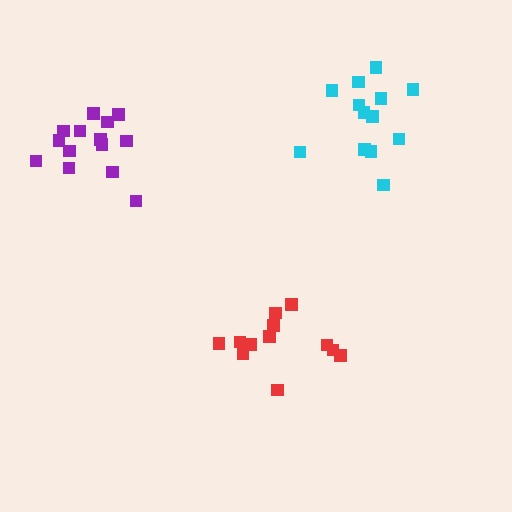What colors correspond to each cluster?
The clusters are colored: cyan, red, purple.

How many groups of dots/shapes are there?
There are 3 groups.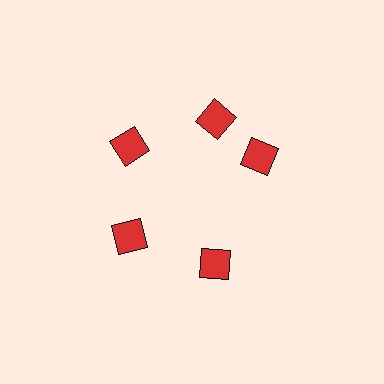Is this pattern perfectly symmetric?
No. The 5 red diamonds are arranged in a ring, but one element near the 3 o'clock position is rotated out of alignment along the ring, breaking the 5-fold rotational symmetry.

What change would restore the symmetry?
The symmetry would be restored by rotating it back into even spacing with its neighbors so that all 5 diamonds sit at equal angles and equal distance from the center.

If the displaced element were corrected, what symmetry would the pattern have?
It would have 5-fold rotational symmetry — the pattern would map onto itself every 72 degrees.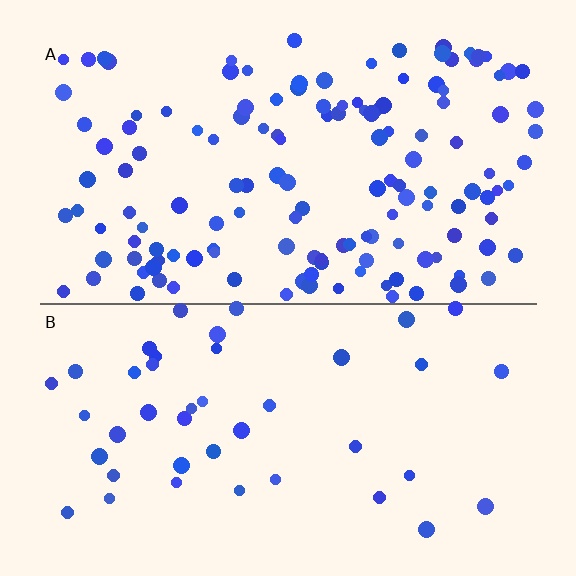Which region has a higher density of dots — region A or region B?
A (the top).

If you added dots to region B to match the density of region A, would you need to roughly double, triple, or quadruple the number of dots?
Approximately triple.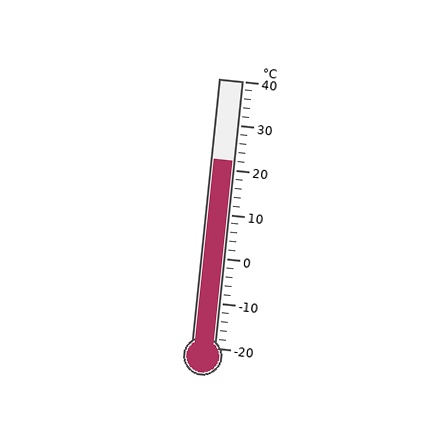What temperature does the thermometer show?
The thermometer shows approximately 22°C.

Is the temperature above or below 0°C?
The temperature is above 0°C.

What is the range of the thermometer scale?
The thermometer scale ranges from -20°C to 40°C.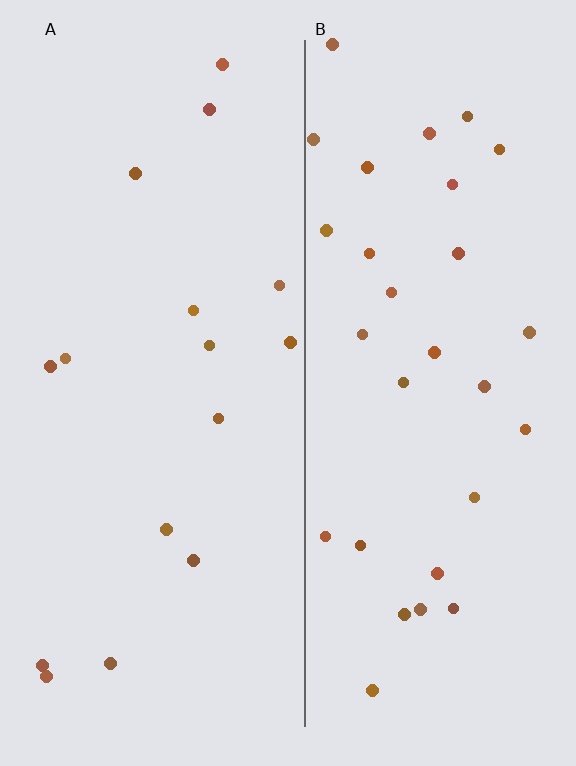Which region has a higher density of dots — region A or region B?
B (the right).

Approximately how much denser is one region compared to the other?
Approximately 1.9× — region B over region A.